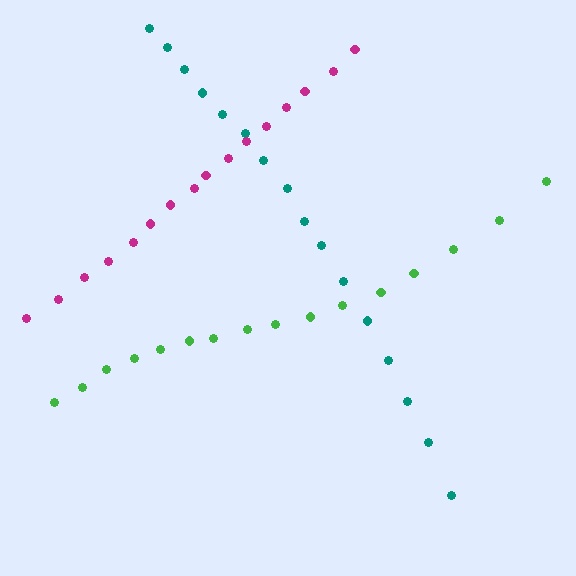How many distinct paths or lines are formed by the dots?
There are 3 distinct paths.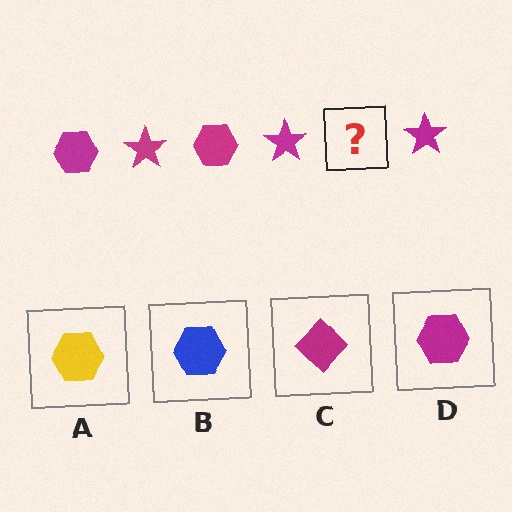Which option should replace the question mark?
Option D.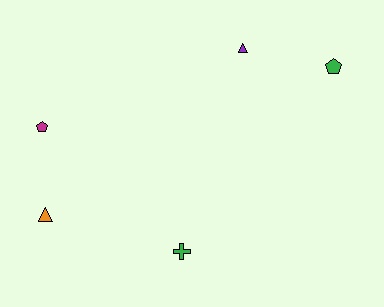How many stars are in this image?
There are no stars.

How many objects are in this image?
There are 5 objects.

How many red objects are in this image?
There are no red objects.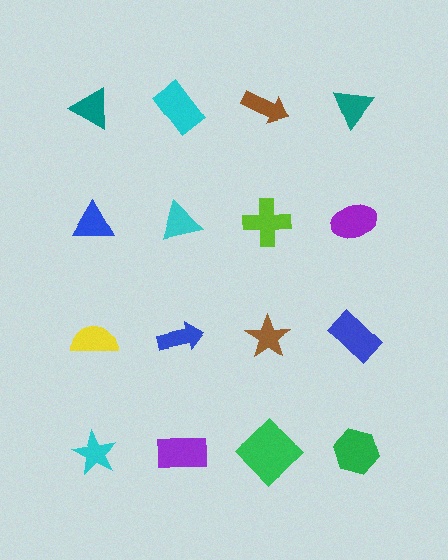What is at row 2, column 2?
A cyan triangle.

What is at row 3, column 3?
A brown star.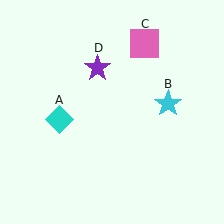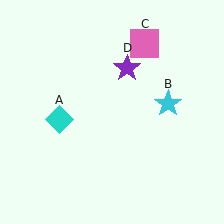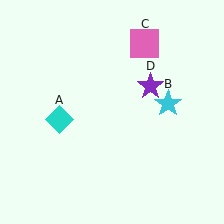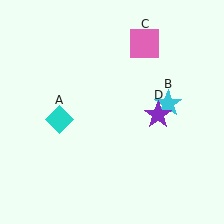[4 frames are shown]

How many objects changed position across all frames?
1 object changed position: purple star (object D).